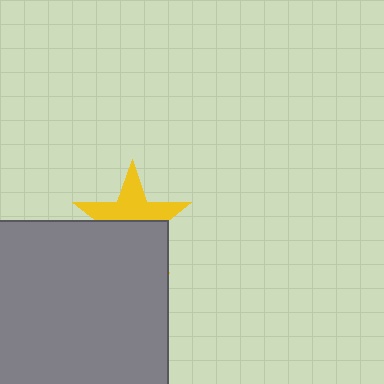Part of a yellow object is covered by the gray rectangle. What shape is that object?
It is a star.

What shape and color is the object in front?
The object in front is a gray rectangle.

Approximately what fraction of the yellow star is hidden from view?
Roughly 50% of the yellow star is hidden behind the gray rectangle.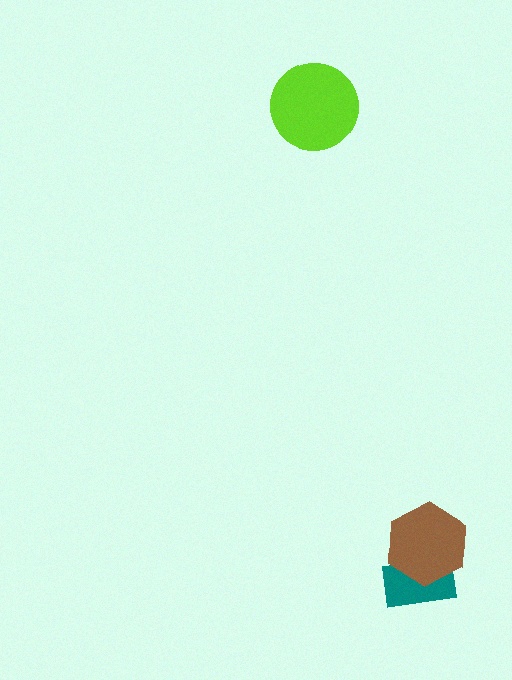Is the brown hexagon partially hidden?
No, no other shape covers it.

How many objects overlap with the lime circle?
0 objects overlap with the lime circle.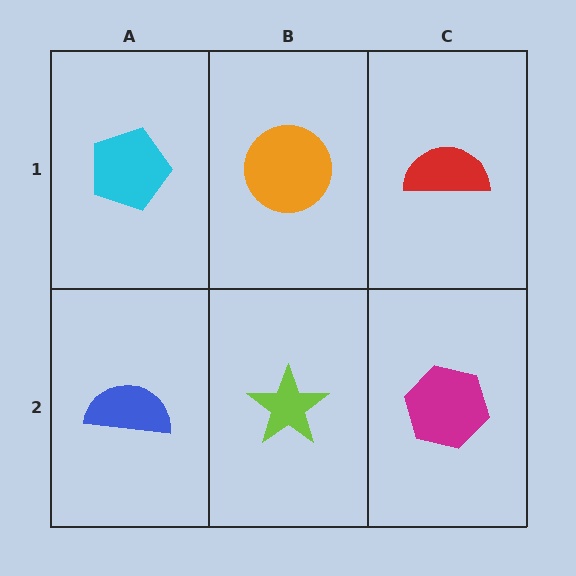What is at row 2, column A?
A blue semicircle.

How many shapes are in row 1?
3 shapes.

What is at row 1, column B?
An orange circle.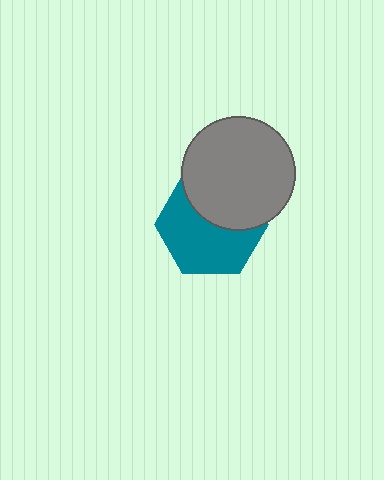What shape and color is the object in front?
The object in front is a gray circle.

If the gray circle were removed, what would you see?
You would see the complete teal hexagon.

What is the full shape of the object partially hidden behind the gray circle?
The partially hidden object is a teal hexagon.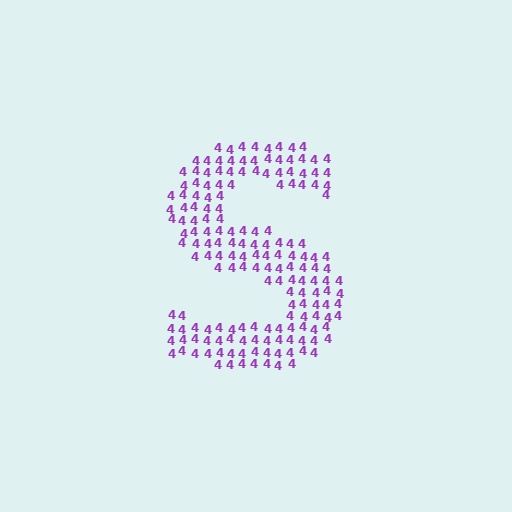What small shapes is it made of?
It is made of small digit 4's.